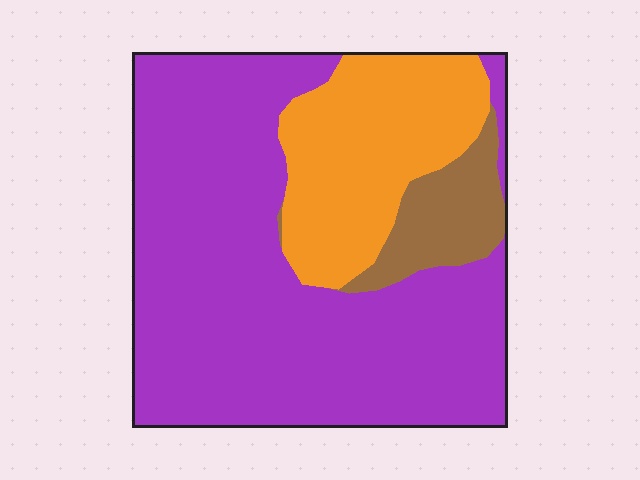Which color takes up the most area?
Purple, at roughly 65%.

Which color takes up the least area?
Brown, at roughly 10%.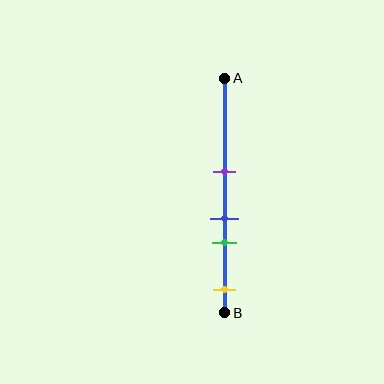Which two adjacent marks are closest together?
The blue and green marks are the closest adjacent pair.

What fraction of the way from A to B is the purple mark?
The purple mark is approximately 40% (0.4) of the way from A to B.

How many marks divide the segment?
There are 4 marks dividing the segment.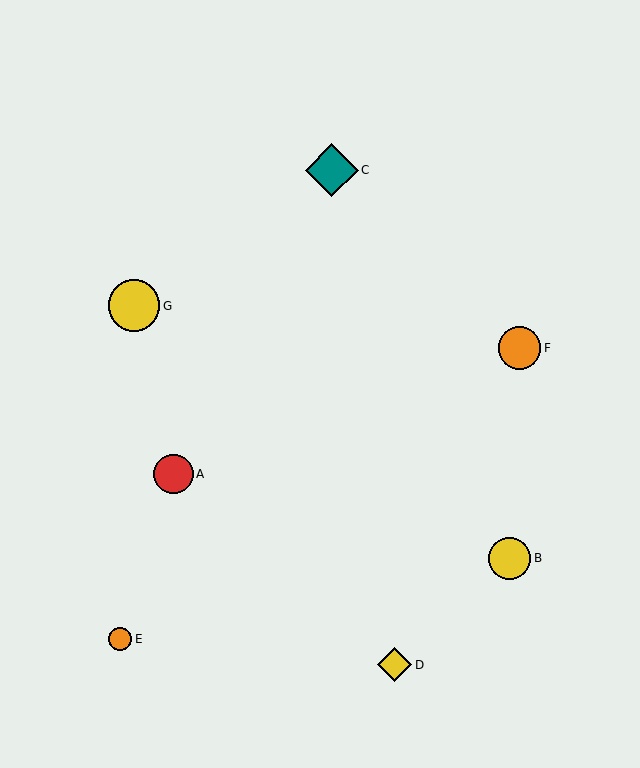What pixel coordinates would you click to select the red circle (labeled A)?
Click at (174, 474) to select the red circle A.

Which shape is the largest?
The teal diamond (labeled C) is the largest.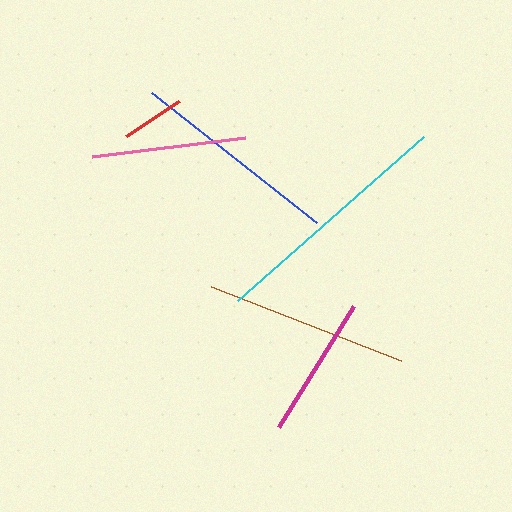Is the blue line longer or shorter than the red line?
The blue line is longer than the red line.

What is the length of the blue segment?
The blue segment is approximately 210 pixels long.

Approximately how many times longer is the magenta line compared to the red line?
The magenta line is approximately 2.3 times the length of the red line.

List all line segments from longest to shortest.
From longest to shortest: cyan, blue, brown, pink, magenta, red.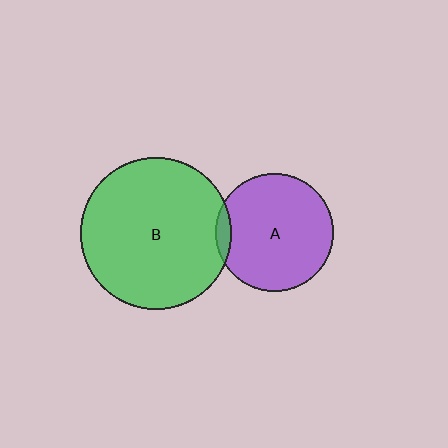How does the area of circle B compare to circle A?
Approximately 1.7 times.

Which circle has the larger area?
Circle B (green).